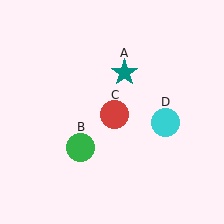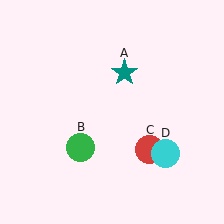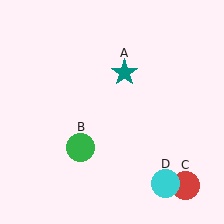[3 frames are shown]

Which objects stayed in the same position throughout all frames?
Teal star (object A) and green circle (object B) remained stationary.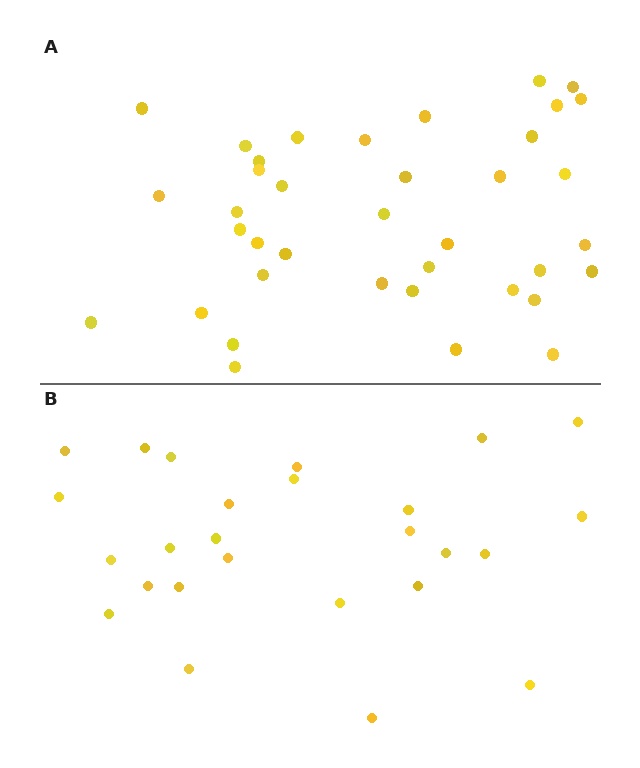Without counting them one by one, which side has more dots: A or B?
Region A (the top region) has more dots.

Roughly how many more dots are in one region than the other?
Region A has roughly 12 or so more dots than region B.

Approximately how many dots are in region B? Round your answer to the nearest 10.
About 30 dots. (The exact count is 26, which rounds to 30.)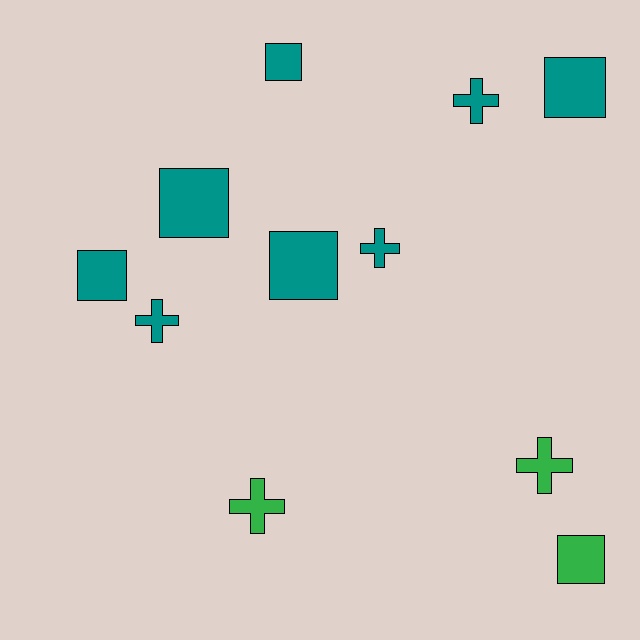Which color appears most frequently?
Teal, with 8 objects.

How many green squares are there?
There is 1 green square.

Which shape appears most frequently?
Square, with 6 objects.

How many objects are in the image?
There are 11 objects.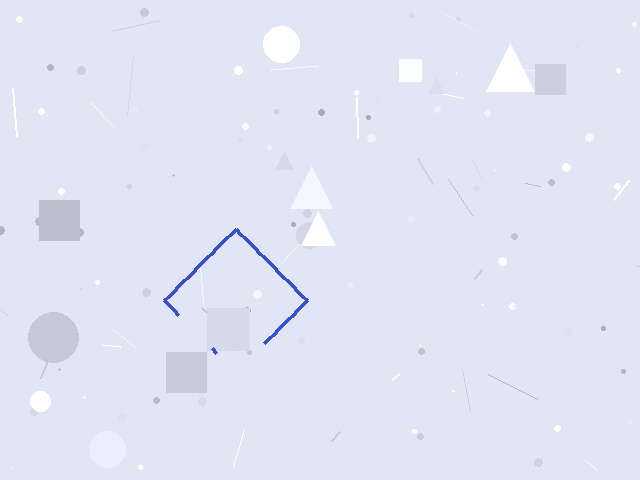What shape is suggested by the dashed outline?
The dashed outline suggests a diamond.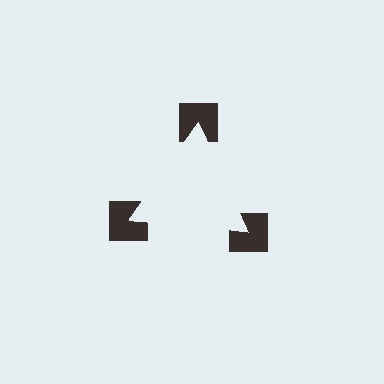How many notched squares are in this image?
There are 3 — one at each vertex of the illusory triangle.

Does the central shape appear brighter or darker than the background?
It typically appears slightly brighter than the background, even though no actual brightness change is drawn.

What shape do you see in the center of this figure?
An illusory triangle — its edges are inferred from the aligned wedge cuts in the notched squares, not physically drawn.